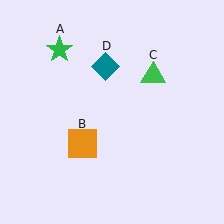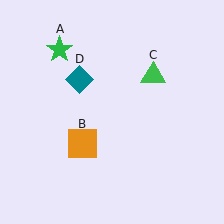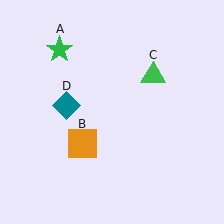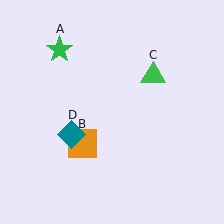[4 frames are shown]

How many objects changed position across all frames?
1 object changed position: teal diamond (object D).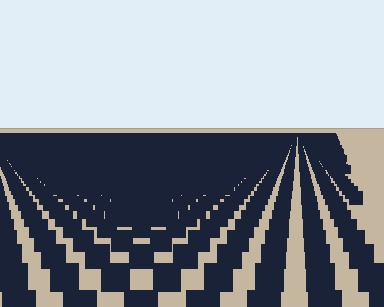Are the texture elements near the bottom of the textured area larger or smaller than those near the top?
Larger. Near the bottom, elements are closer to the viewer and appear at a bigger on-screen size.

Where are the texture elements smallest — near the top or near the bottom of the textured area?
Near the top.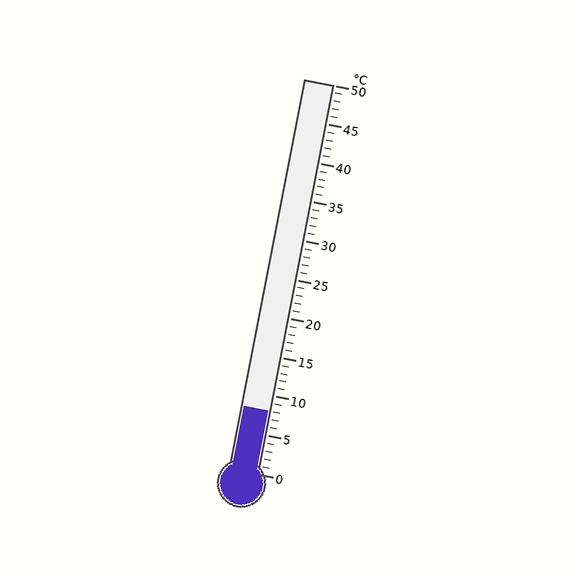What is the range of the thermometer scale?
The thermometer scale ranges from 0°C to 50°C.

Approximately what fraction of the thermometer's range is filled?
The thermometer is filled to approximately 15% of its range.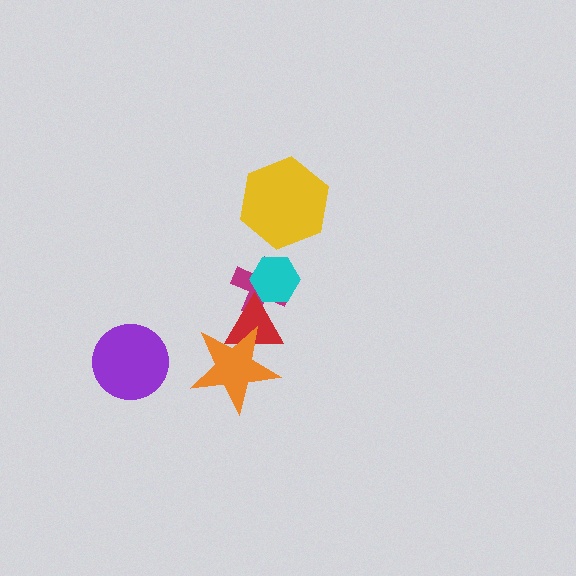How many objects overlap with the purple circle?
0 objects overlap with the purple circle.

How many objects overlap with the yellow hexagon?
0 objects overlap with the yellow hexagon.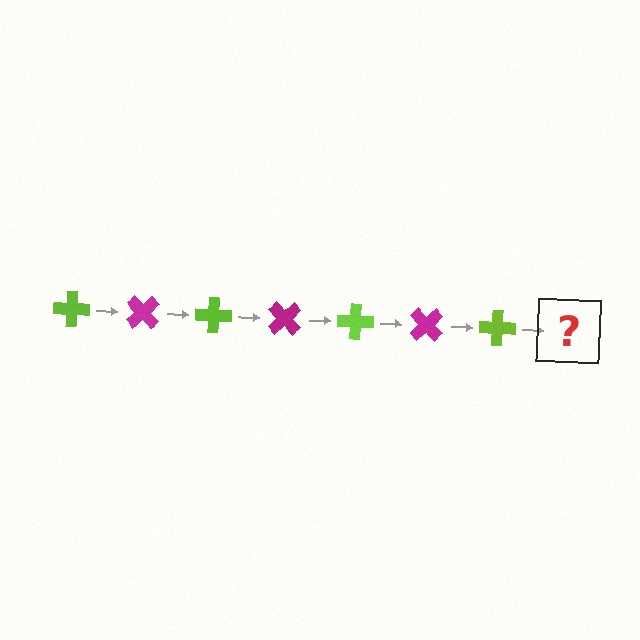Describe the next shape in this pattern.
It should be a magenta cross, rotated 315 degrees from the start.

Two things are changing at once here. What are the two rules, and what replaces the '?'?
The two rules are that it rotates 45 degrees each step and the color cycles through lime and magenta. The '?' should be a magenta cross, rotated 315 degrees from the start.